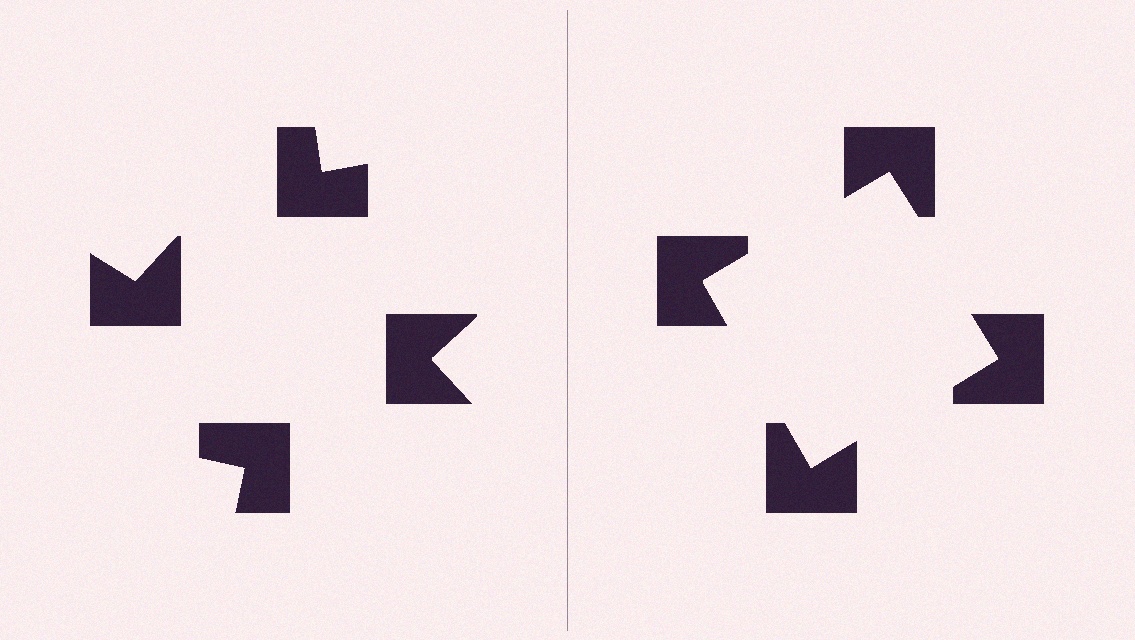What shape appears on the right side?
An illusory square.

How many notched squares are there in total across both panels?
8 — 4 on each side.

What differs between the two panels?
The notched squares are positioned identically on both sides; only the wedge orientations differ. On the right they align to a square; on the left they are misaligned.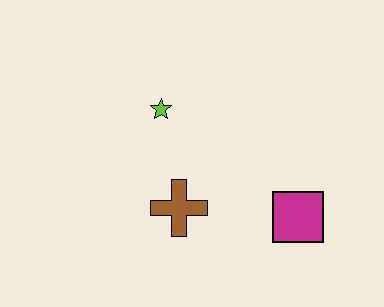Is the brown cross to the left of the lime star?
No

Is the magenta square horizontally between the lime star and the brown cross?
No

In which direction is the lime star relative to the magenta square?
The lime star is to the left of the magenta square.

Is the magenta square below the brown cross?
Yes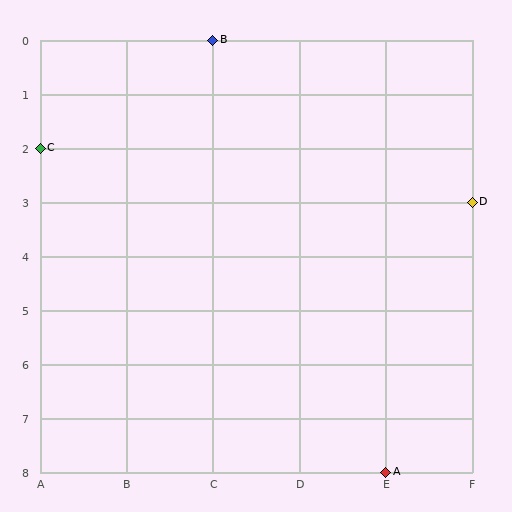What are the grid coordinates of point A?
Point A is at grid coordinates (E, 8).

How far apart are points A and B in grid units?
Points A and B are 2 columns and 8 rows apart (about 8.2 grid units diagonally).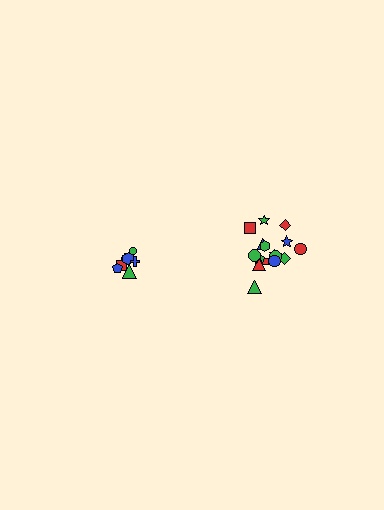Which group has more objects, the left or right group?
The right group.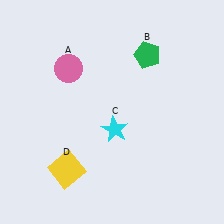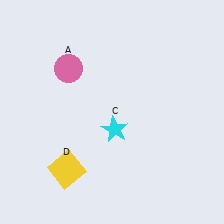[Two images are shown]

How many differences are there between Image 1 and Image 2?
There is 1 difference between the two images.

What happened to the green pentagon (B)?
The green pentagon (B) was removed in Image 2. It was in the top-right area of Image 1.